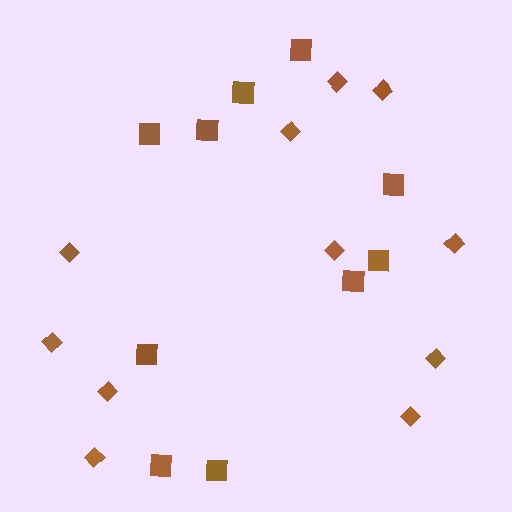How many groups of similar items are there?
There are 2 groups: one group of diamonds (11) and one group of squares (10).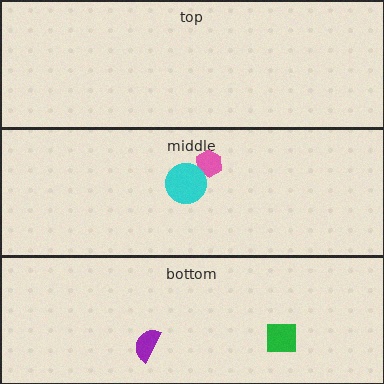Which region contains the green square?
The bottom region.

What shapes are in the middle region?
The pink hexagon, the cyan circle.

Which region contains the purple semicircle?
The bottom region.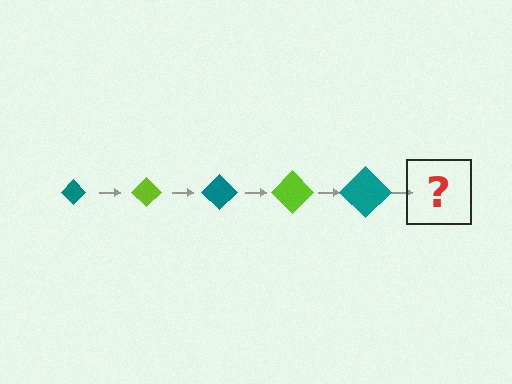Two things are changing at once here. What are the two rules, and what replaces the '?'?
The two rules are that the diamond grows larger each step and the color cycles through teal and lime. The '?' should be a lime diamond, larger than the previous one.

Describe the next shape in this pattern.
It should be a lime diamond, larger than the previous one.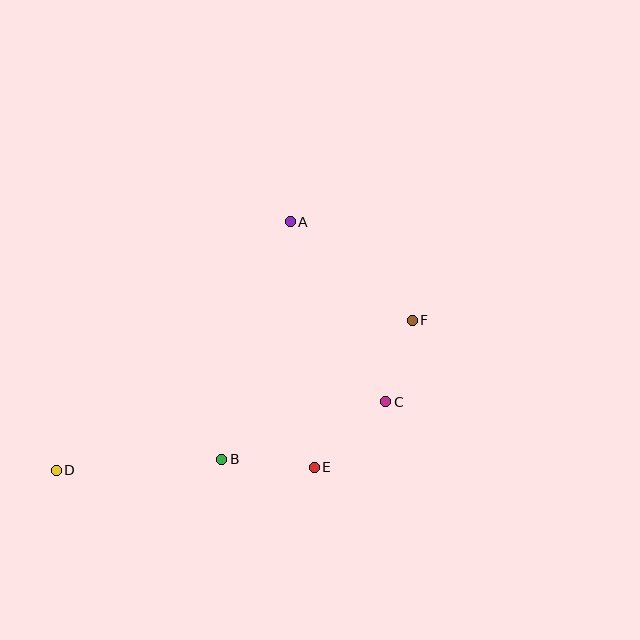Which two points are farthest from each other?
Points D and F are farthest from each other.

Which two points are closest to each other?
Points C and F are closest to each other.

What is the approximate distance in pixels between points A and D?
The distance between A and D is approximately 341 pixels.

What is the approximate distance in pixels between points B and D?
The distance between B and D is approximately 166 pixels.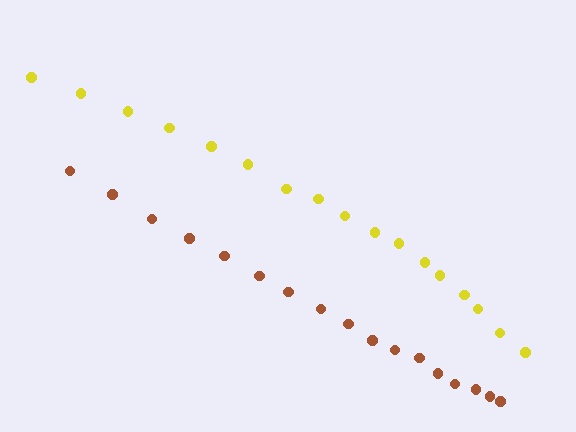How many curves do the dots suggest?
There are 2 distinct paths.